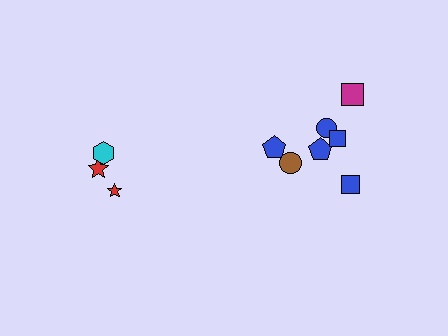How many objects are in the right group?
There are 7 objects.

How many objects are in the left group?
There are 3 objects.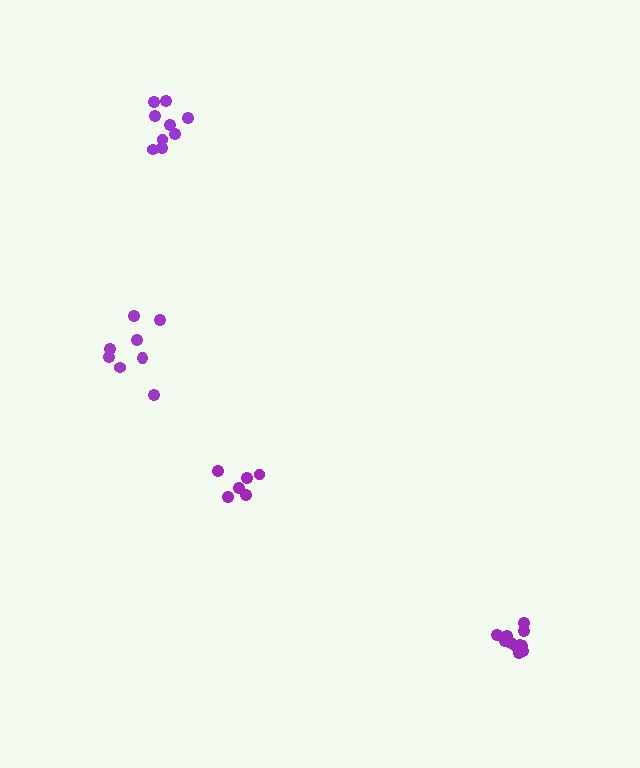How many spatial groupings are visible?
There are 4 spatial groupings.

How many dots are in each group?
Group 1: 11 dots, Group 2: 8 dots, Group 3: 6 dots, Group 4: 9 dots (34 total).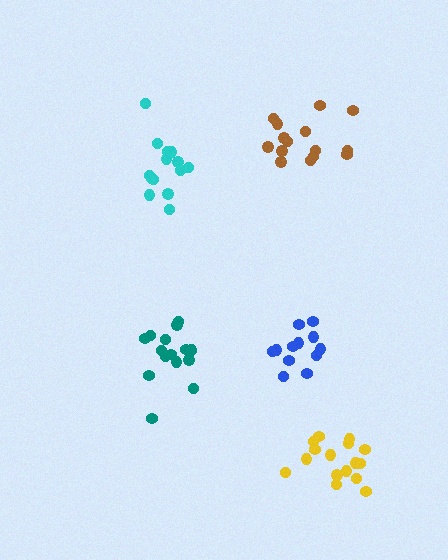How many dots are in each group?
Group 1: 16 dots, Group 2: 14 dots, Group 3: 16 dots, Group 4: 15 dots, Group 5: 12 dots (73 total).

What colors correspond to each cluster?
The clusters are colored: yellow, cyan, teal, brown, blue.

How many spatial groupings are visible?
There are 5 spatial groupings.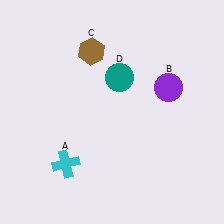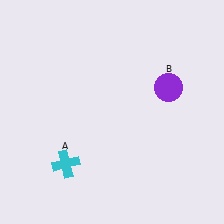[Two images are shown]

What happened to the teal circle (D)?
The teal circle (D) was removed in Image 2. It was in the top-right area of Image 1.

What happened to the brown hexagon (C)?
The brown hexagon (C) was removed in Image 2. It was in the top-left area of Image 1.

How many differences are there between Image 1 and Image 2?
There are 2 differences between the two images.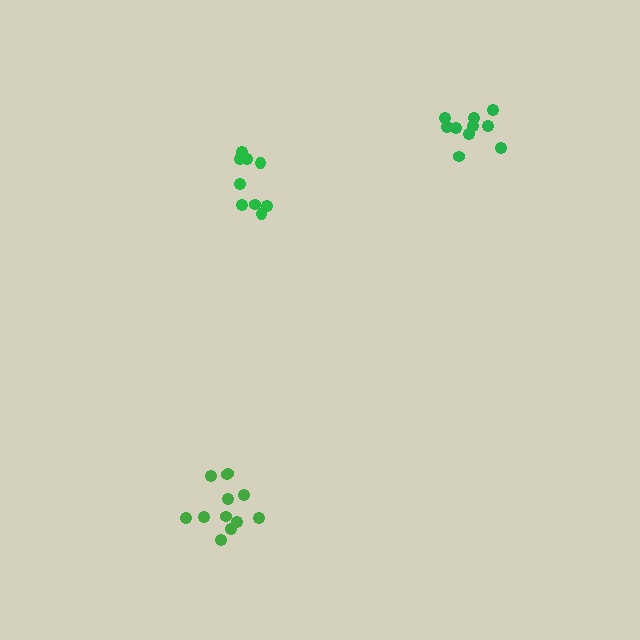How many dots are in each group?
Group 1: 10 dots, Group 2: 12 dots, Group 3: 9 dots (31 total).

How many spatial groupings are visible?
There are 3 spatial groupings.